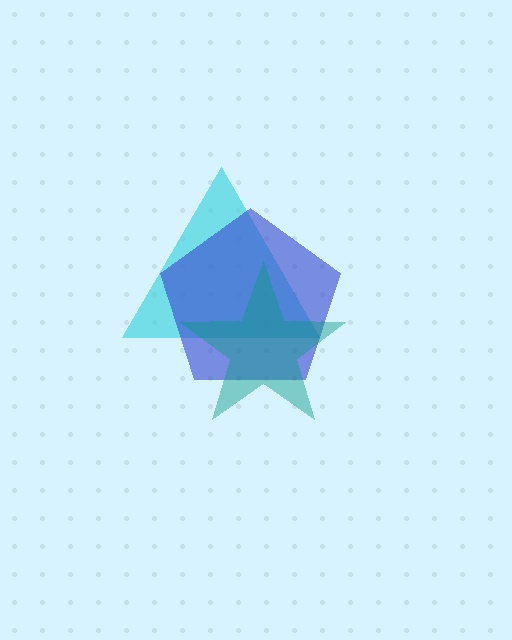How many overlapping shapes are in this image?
There are 3 overlapping shapes in the image.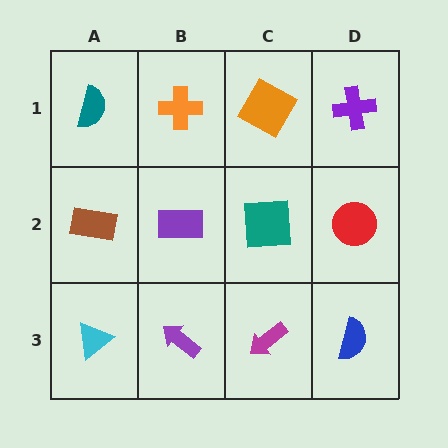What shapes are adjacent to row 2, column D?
A purple cross (row 1, column D), a blue semicircle (row 3, column D), a teal square (row 2, column C).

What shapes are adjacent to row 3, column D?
A red circle (row 2, column D), a magenta arrow (row 3, column C).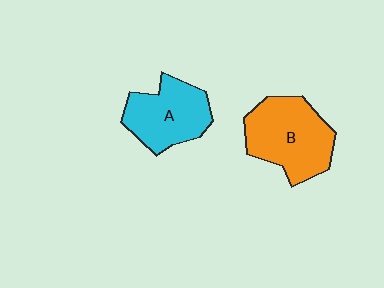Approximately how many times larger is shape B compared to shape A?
Approximately 1.2 times.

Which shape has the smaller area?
Shape A (cyan).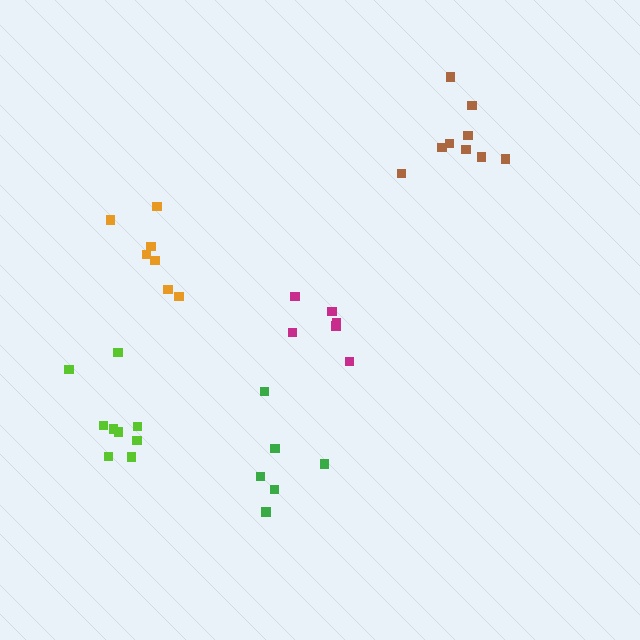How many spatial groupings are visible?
There are 5 spatial groupings.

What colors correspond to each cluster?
The clusters are colored: magenta, brown, orange, green, lime.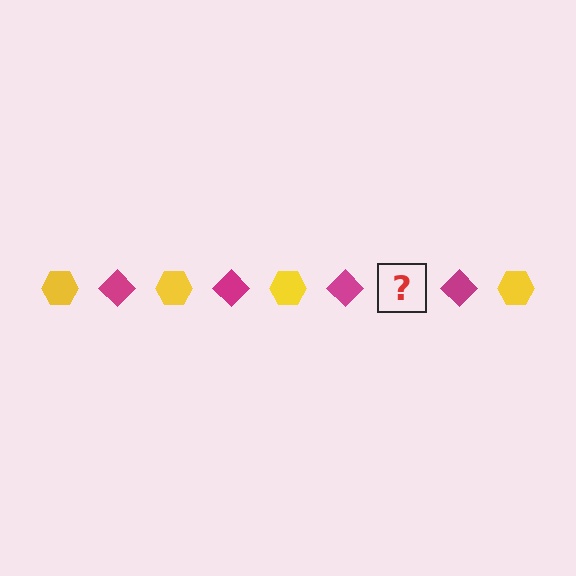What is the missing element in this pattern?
The missing element is a yellow hexagon.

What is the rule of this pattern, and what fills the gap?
The rule is that the pattern alternates between yellow hexagon and magenta diamond. The gap should be filled with a yellow hexagon.